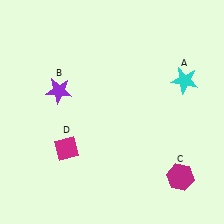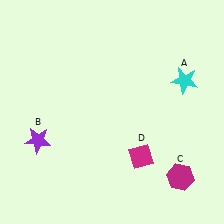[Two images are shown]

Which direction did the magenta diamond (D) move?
The magenta diamond (D) moved right.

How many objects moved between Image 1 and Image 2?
2 objects moved between the two images.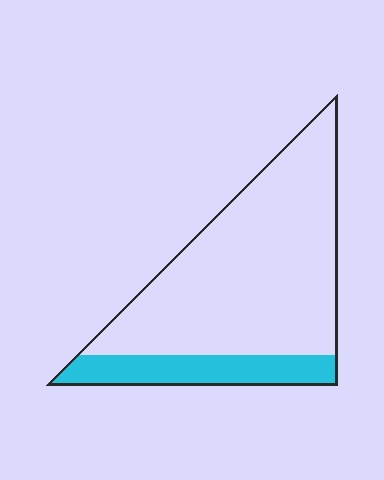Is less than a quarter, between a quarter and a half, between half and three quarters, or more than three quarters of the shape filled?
Less than a quarter.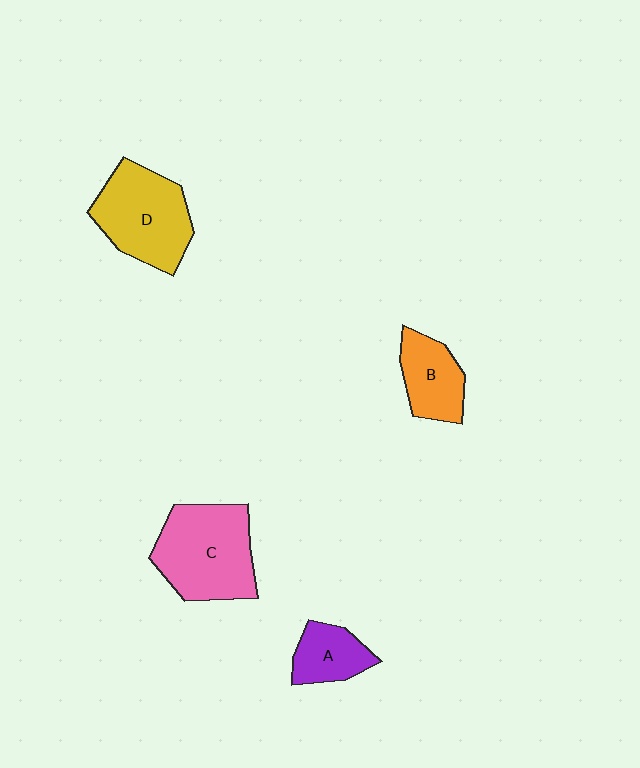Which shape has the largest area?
Shape C (pink).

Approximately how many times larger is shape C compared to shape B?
Approximately 1.8 times.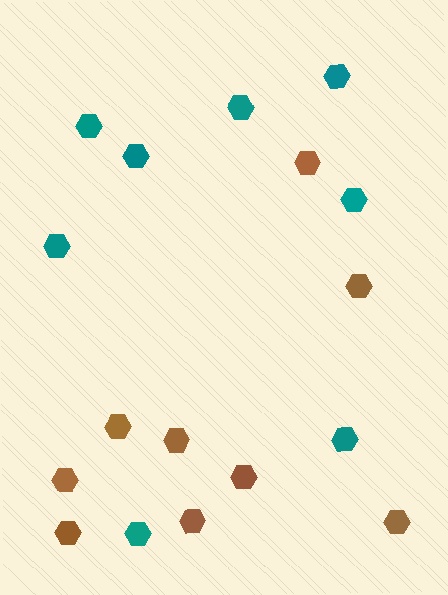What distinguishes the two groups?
There are 2 groups: one group of teal hexagons (8) and one group of brown hexagons (9).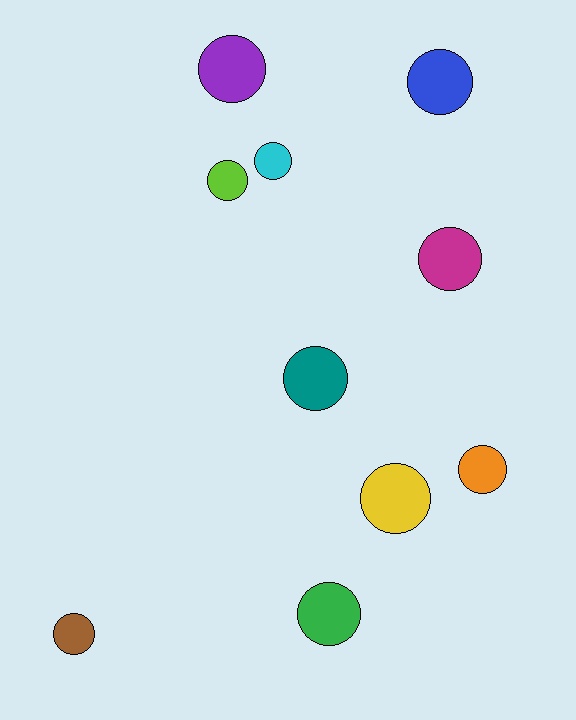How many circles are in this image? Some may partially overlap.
There are 10 circles.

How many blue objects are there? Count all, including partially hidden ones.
There is 1 blue object.